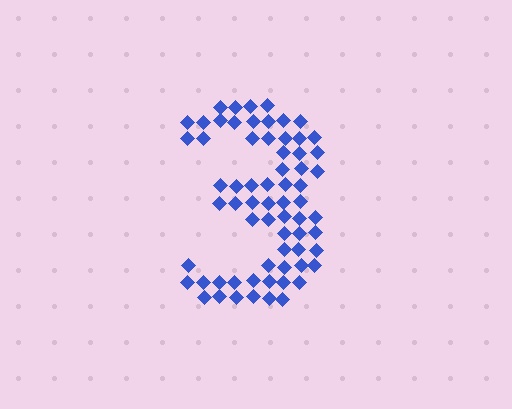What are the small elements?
The small elements are diamonds.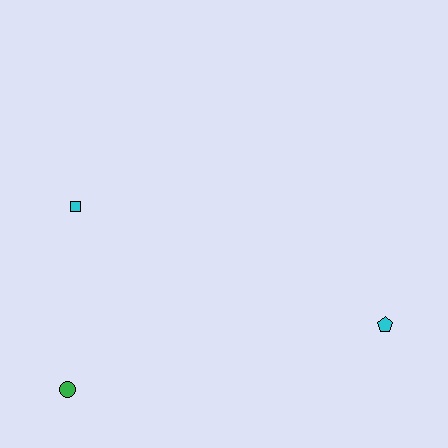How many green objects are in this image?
There is 1 green object.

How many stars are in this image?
There are no stars.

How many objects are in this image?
There are 3 objects.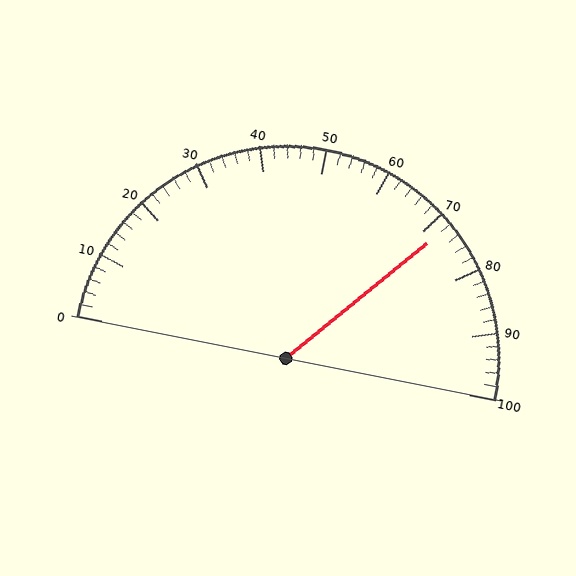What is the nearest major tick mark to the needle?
The nearest major tick mark is 70.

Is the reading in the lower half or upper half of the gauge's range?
The reading is in the upper half of the range (0 to 100).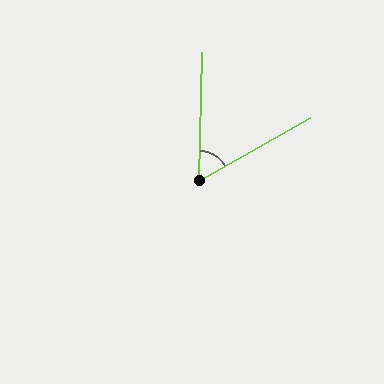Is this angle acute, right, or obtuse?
It is acute.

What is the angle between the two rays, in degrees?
Approximately 59 degrees.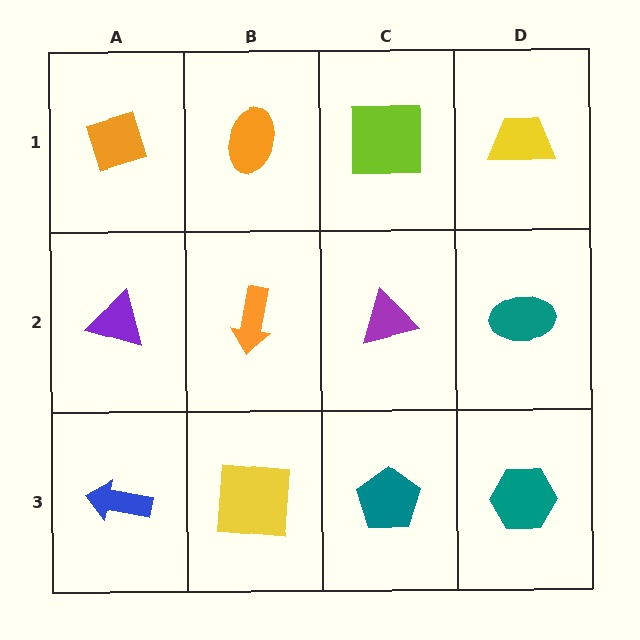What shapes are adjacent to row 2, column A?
An orange diamond (row 1, column A), a blue arrow (row 3, column A), an orange arrow (row 2, column B).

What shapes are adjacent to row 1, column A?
A purple triangle (row 2, column A), an orange ellipse (row 1, column B).